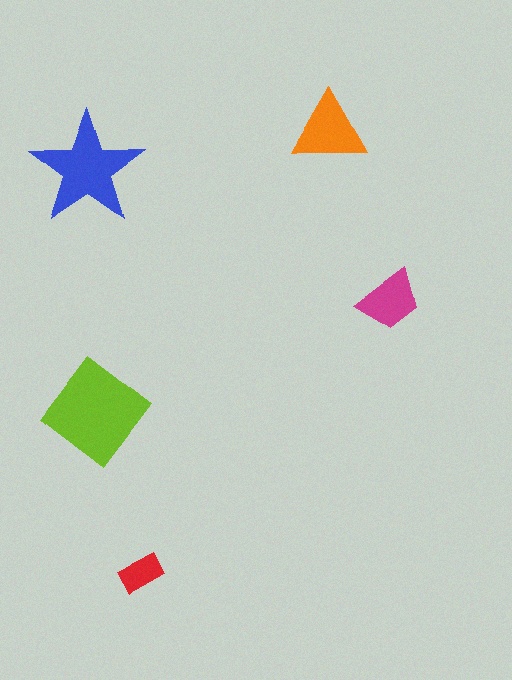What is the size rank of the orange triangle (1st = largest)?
3rd.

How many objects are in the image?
There are 5 objects in the image.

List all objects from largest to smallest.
The lime diamond, the blue star, the orange triangle, the magenta trapezoid, the red rectangle.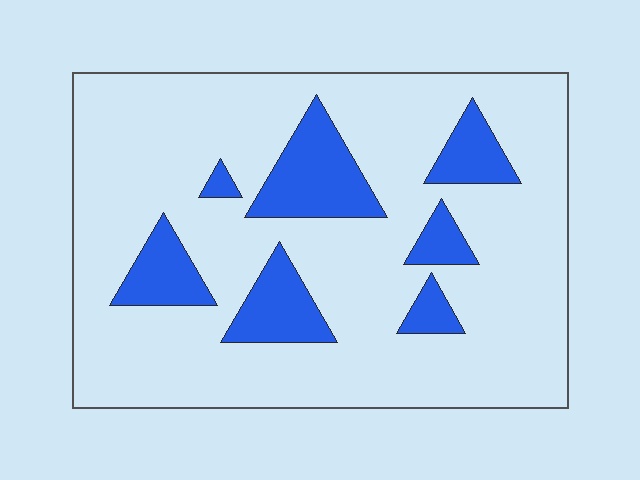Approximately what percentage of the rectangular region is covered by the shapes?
Approximately 20%.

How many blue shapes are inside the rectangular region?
7.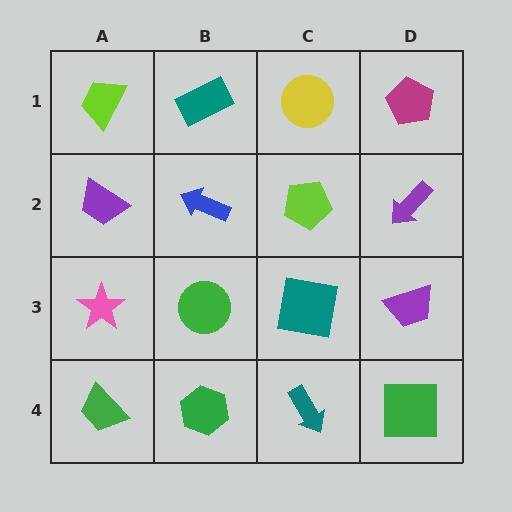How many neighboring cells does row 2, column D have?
3.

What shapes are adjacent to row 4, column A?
A pink star (row 3, column A), a green hexagon (row 4, column B).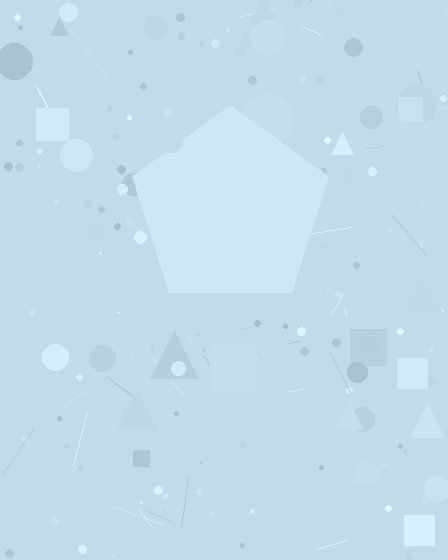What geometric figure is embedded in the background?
A pentagon is embedded in the background.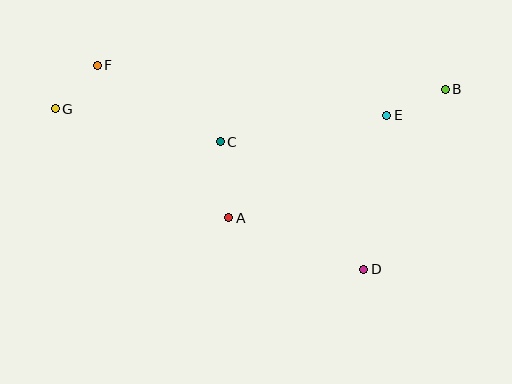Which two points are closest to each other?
Points F and G are closest to each other.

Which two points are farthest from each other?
Points B and G are farthest from each other.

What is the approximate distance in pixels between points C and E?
The distance between C and E is approximately 169 pixels.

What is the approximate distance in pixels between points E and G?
The distance between E and G is approximately 332 pixels.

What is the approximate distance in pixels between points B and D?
The distance between B and D is approximately 198 pixels.